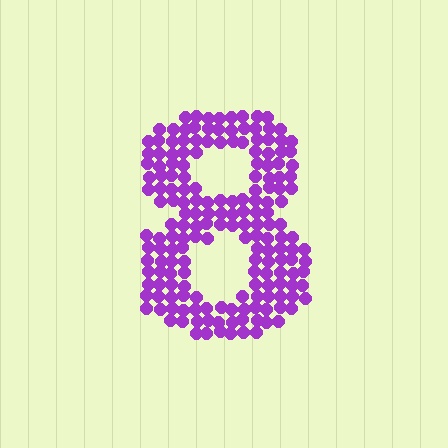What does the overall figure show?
The overall figure shows the digit 8.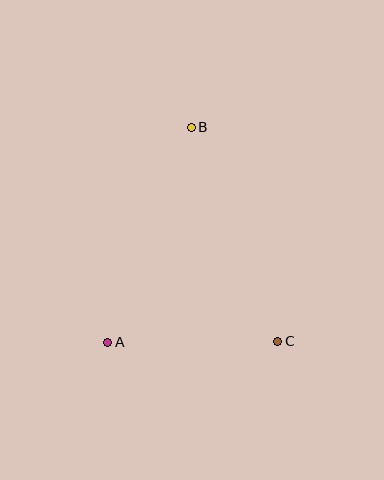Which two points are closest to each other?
Points A and C are closest to each other.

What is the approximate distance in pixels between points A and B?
The distance between A and B is approximately 230 pixels.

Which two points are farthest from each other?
Points B and C are farthest from each other.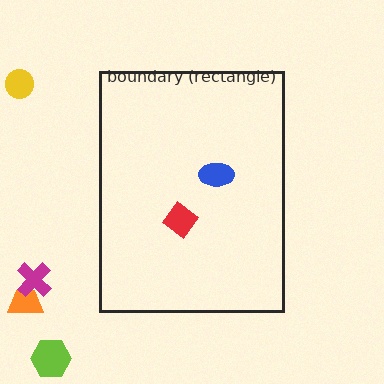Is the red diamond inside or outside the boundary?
Inside.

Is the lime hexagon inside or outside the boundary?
Outside.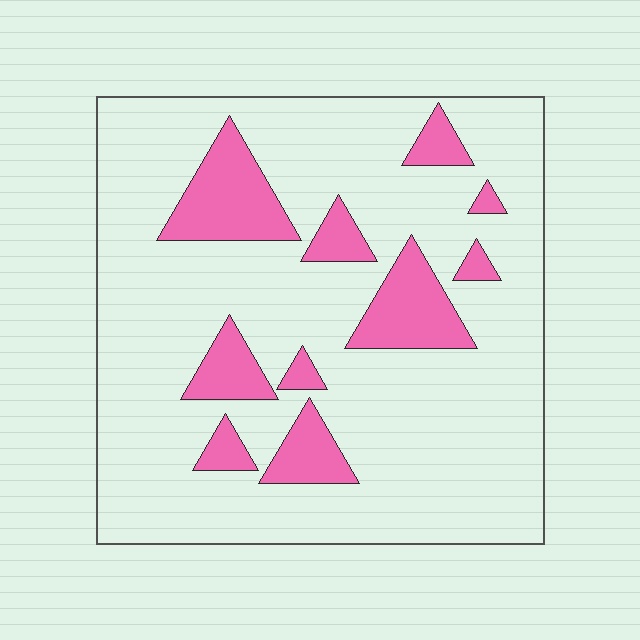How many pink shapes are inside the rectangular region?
10.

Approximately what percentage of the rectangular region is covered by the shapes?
Approximately 20%.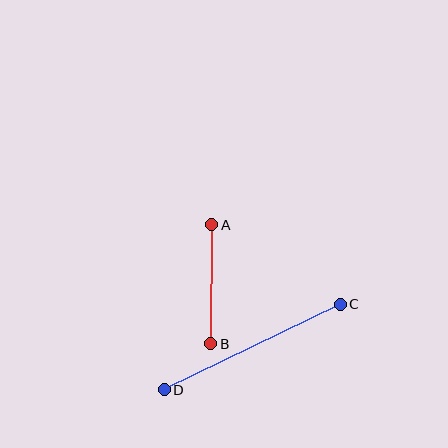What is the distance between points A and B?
The distance is approximately 119 pixels.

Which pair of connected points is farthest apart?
Points C and D are farthest apart.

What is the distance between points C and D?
The distance is approximately 196 pixels.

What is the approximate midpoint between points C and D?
The midpoint is at approximately (252, 347) pixels.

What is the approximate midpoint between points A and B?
The midpoint is at approximately (211, 284) pixels.